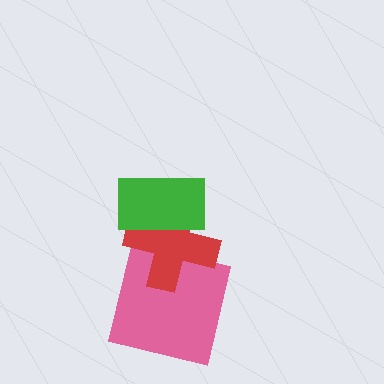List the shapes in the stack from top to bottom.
From top to bottom: the green rectangle, the red cross, the pink square.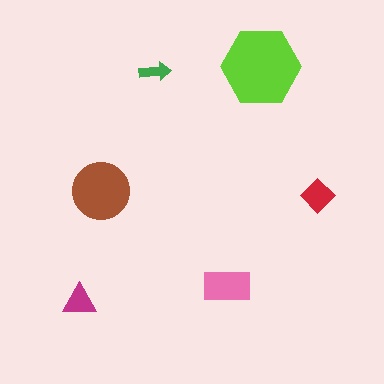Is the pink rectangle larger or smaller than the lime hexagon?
Smaller.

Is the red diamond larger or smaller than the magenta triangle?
Larger.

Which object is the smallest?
The green arrow.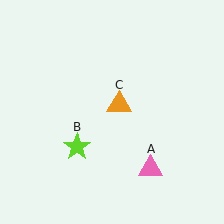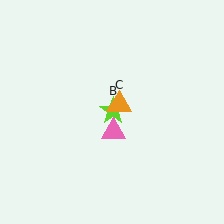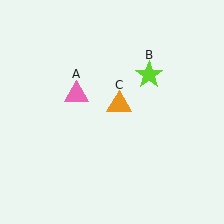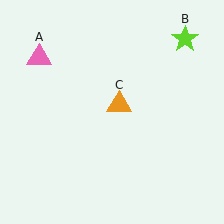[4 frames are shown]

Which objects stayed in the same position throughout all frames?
Orange triangle (object C) remained stationary.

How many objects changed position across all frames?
2 objects changed position: pink triangle (object A), lime star (object B).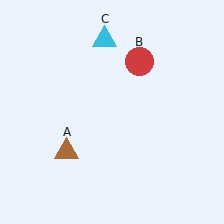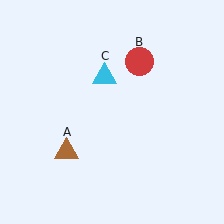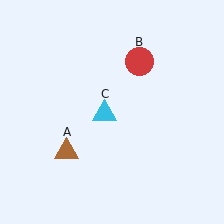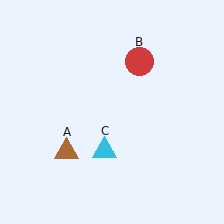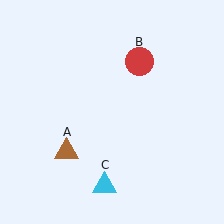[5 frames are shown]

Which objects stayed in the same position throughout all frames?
Brown triangle (object A) and red circle (object B) remained stationary.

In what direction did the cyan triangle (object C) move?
The cyan triangle (object C) moved down.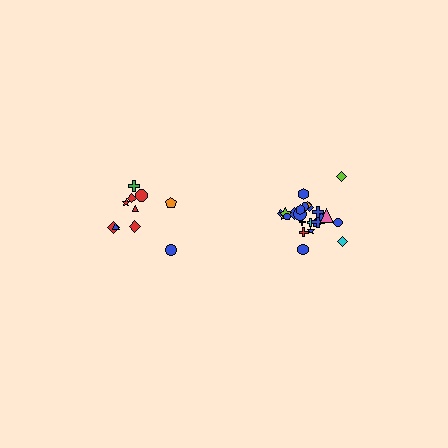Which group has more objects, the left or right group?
The right group.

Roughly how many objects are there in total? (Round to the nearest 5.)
Roughly 35 objects in total.